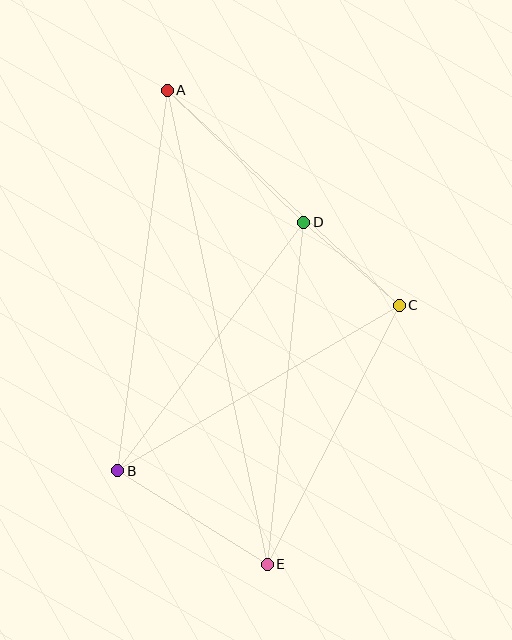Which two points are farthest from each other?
Points A and E are farthest from each other.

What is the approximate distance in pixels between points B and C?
The distance between B and C is approximately 326 pixels.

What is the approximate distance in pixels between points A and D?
The distance between A and D is approximately 190 pixels.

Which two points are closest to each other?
Points C and D are closest to each other.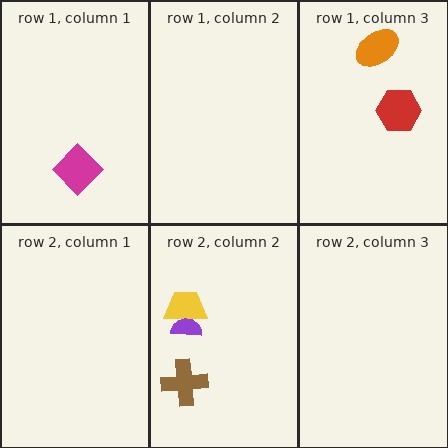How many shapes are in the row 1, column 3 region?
2.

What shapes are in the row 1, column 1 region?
The magenta diamond.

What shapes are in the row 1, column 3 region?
The red hexagon, the orange ellipse.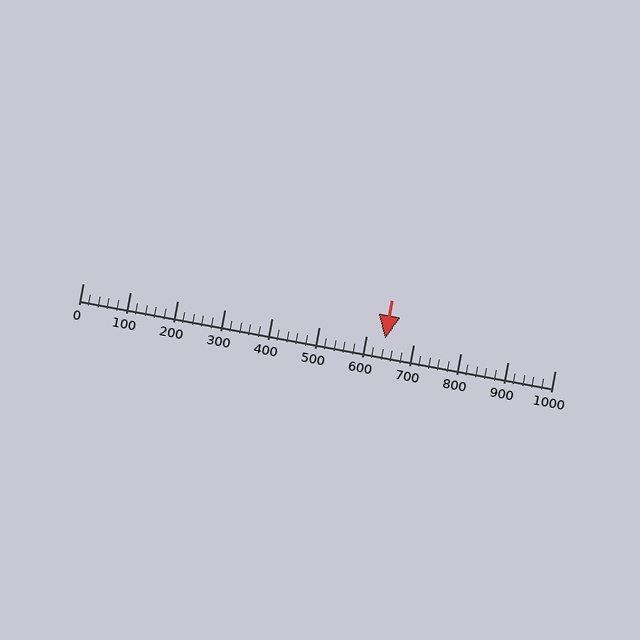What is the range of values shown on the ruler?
The ruler shows values from 0 to 1000.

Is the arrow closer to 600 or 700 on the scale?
The arrow is closer to 600.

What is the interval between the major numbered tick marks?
The major tick marks are spaced 100 units apart.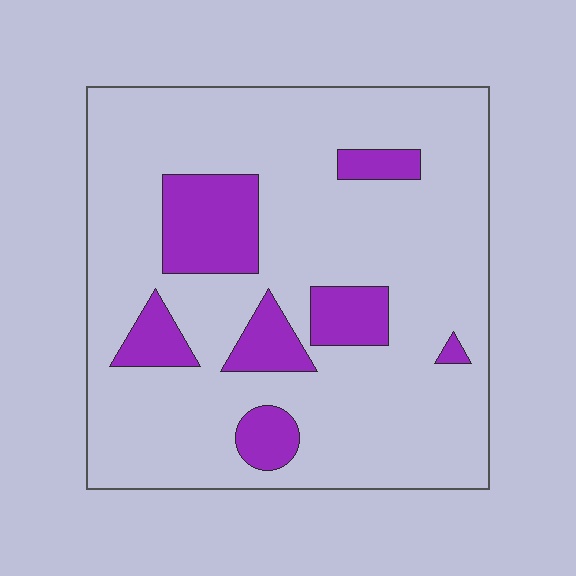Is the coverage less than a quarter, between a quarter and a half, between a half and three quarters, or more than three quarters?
Less than a quarter.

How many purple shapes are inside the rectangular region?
7.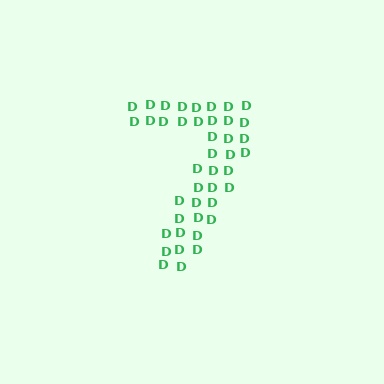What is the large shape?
The large shape is the digit 7.